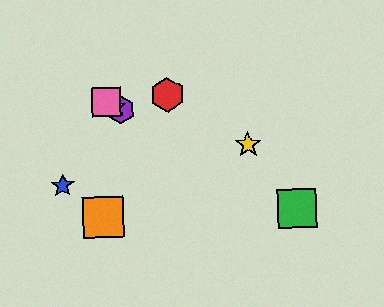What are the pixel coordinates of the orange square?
The orange square is at (103, 217).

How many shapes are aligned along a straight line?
4 shapes (the green square, the purple hexagon, the cyan star, the pink square) are aligned along a straight line.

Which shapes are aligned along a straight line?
The green square, the purple hexagon, the cyan star, the pink square are aligned along a straight line.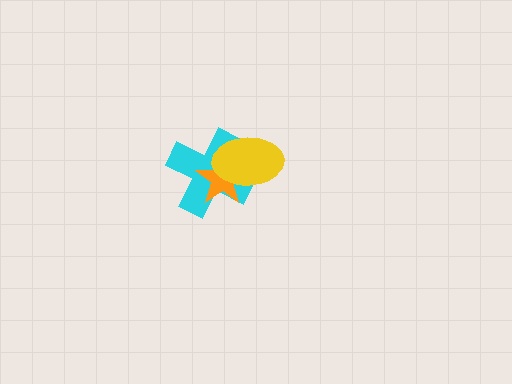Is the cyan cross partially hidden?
Yes, it is partially covered by another shape.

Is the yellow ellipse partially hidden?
No, no other shape covers it.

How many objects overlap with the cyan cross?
2 objects overlap with the cyan cross.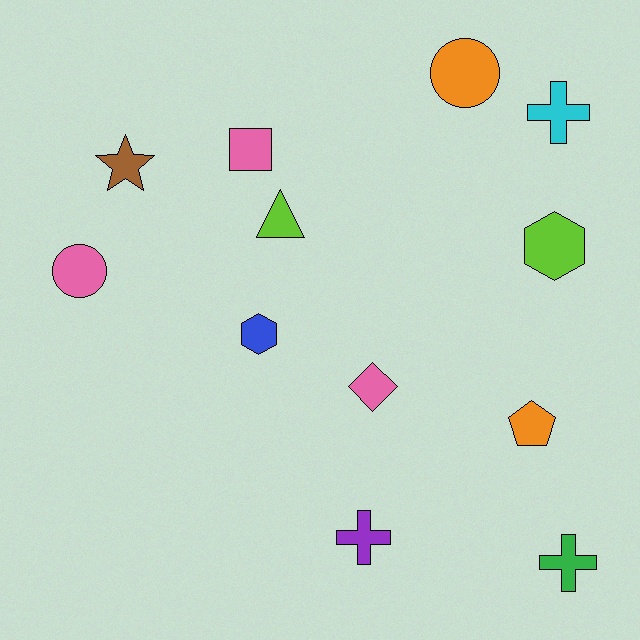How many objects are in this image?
There are 12 objects.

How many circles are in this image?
There are 2 circles.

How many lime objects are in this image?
There are 2 lime objects.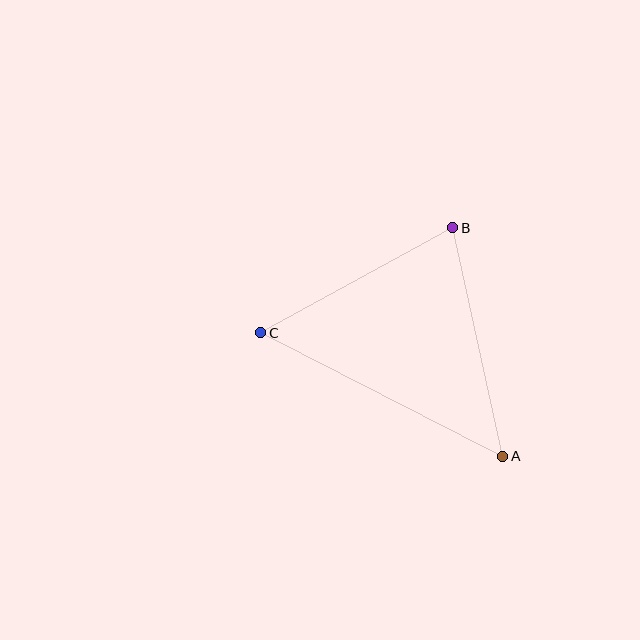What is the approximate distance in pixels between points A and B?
The distance between A and B is approximately 234 pixels.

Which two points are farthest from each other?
Points A and C are farthest from each other.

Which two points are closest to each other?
Points B and C are closest to each other.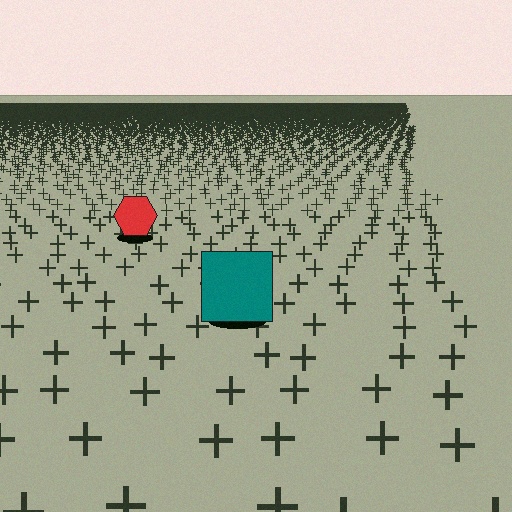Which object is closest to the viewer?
The teal square is closest. The texture marks near it are larger and more spread out.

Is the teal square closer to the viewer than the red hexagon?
Yes. The teal square is closer — you can tell from the texture gradient: the ground texture is coarser near it.